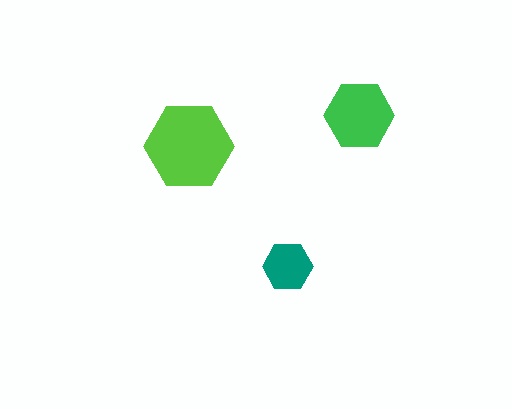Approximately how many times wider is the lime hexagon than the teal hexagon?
About 2 times wider.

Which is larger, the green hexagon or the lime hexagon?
The lime one.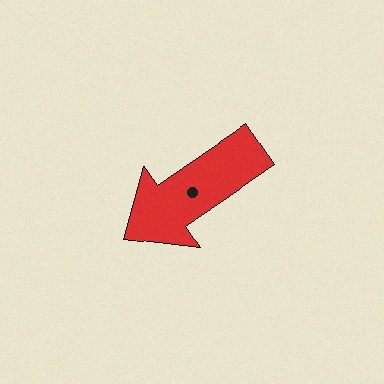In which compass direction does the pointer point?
Southwest.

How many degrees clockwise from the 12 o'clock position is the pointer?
Approximately 236 degrees.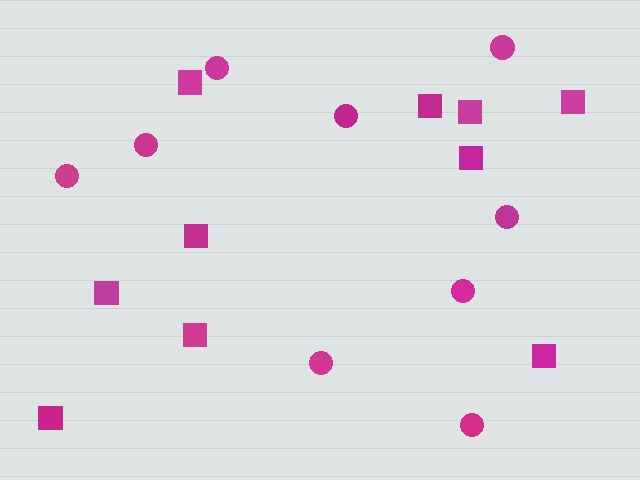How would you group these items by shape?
There are 2 groups: one group of squares (10) and one group of circles (9).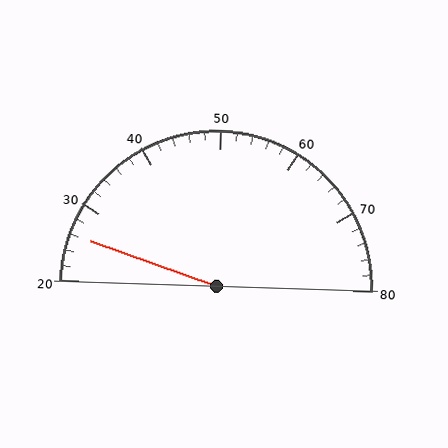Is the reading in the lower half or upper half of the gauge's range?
The reading is in the lower half of the range (20 to 80).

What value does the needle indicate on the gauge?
The needle indicates approximately 26.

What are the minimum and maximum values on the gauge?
The gauge ranges from 20 to 80.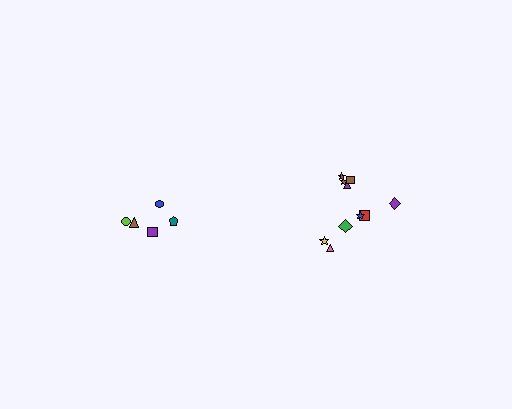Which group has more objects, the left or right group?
The right group.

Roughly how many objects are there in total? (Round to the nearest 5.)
Roughly 15 objects in total.